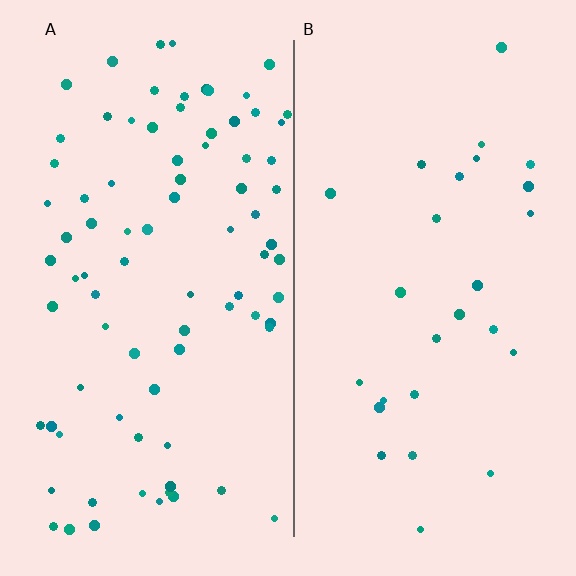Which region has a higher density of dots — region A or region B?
A (the left).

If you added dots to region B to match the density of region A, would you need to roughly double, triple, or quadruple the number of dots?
Approximately triple.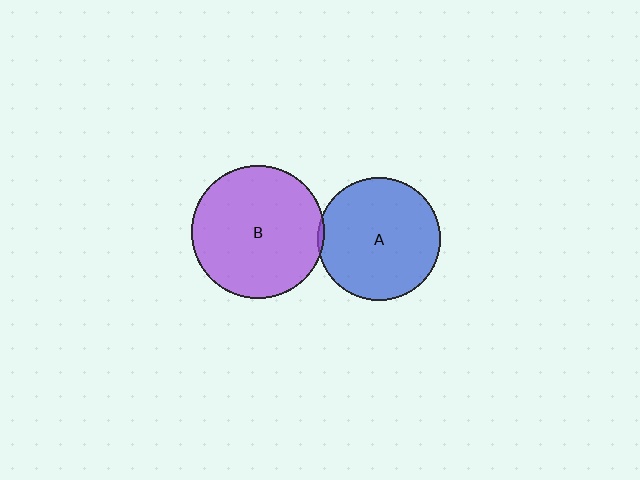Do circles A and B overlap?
Yes.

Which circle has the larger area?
Circle B (purple).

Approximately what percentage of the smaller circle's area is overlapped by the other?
Approximately 5%.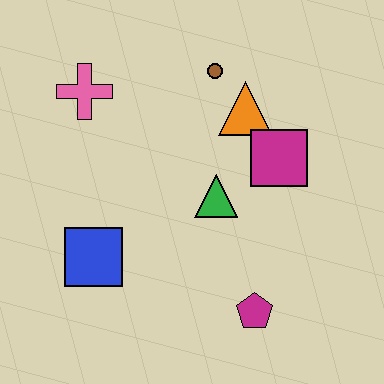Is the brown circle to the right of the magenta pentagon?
No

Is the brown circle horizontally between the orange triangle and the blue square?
Yes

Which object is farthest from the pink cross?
The magenta pentagon is farthest from the pink cross.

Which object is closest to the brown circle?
The orange triangle is closest to the brown circle.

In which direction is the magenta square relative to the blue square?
The magenta square is to the right of the blue square.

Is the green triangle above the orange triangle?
No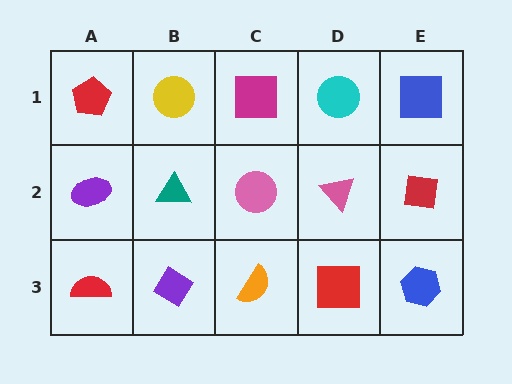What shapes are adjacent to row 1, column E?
A red square (row 2, column E), a cyan circle (row 1, column D).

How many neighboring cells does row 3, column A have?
2.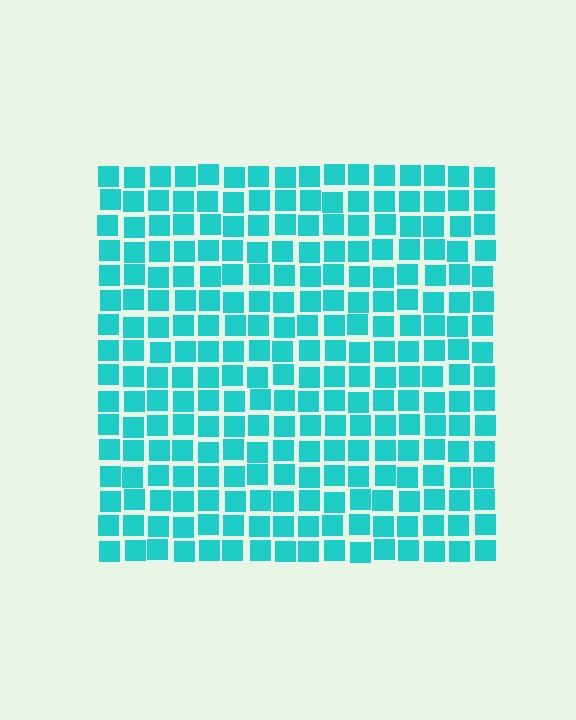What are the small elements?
The small elements are squares.